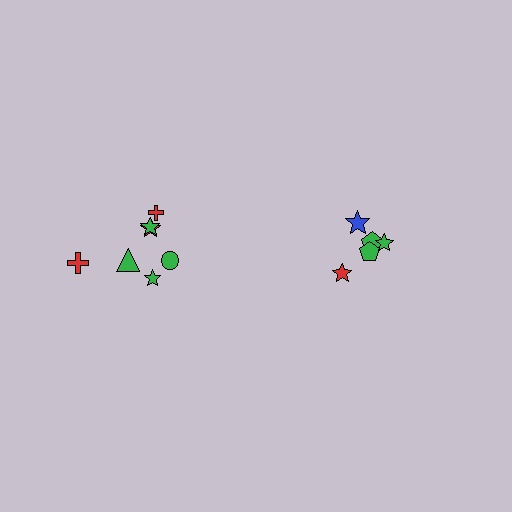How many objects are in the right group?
There are 5 objects.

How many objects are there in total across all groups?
There are 12 objects.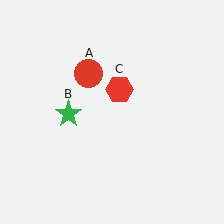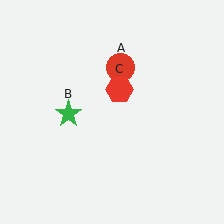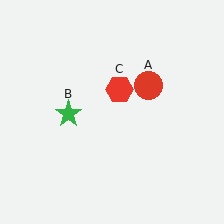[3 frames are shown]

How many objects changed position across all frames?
1 object changed position: red circle (object A).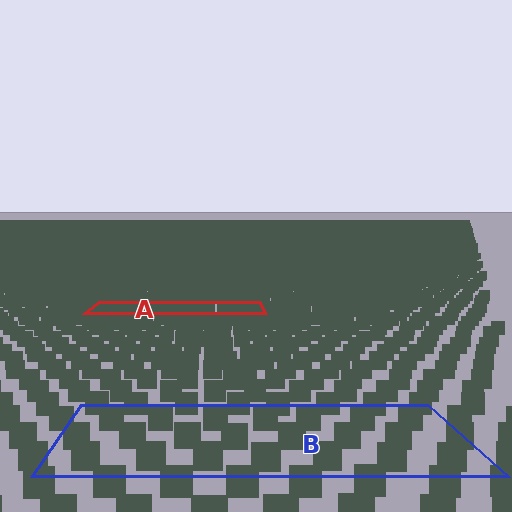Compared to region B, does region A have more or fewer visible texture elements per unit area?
Region A has more texture elements per unit area — they are packed more densely because it is farther away.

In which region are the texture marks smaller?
The texture marks are smaller in region A, because it is farther away.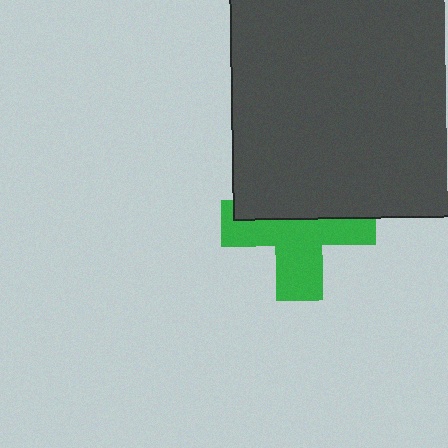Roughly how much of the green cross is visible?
About half of it is visible (roughly 55%).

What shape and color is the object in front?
The object in front is a dark gray square.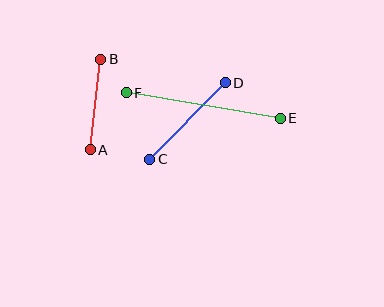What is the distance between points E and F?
The distance is approximately 156 pixels.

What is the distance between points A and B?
The distance is approximately 91 pixels.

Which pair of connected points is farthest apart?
Points E and F are farthest apart.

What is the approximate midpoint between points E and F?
The midpoint is at approximately (203, 105) pixels.